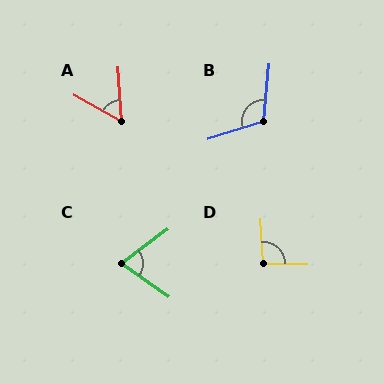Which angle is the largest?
B, at approximately 113 degrees.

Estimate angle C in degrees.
Approximately 72 degrees.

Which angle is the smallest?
A, at approximately 57 degrees.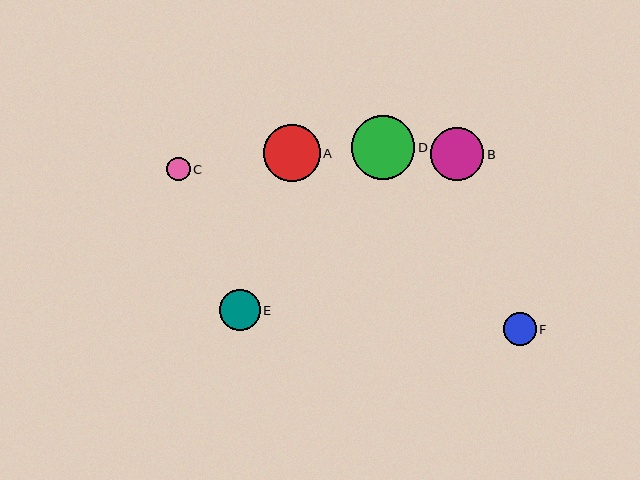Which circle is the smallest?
Circle C is the smallest with a size of approximately 23 pixels.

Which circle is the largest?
Circle D is the largest with a size of approximately 63 pixels.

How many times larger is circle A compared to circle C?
Circle A is approximately 2.5 times the size of circle C.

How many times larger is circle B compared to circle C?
Circle B is approximately 2.3 times the size of circle C.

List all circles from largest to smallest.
From largest to smallest: D, A, B, E, F, C.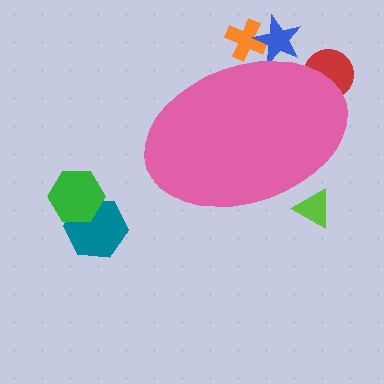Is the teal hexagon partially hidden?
No, the teal hexagon is fully visible.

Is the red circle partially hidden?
Yes, the red circle is partially hidden behind the pink ellipse.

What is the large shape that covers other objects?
A pink ellipse.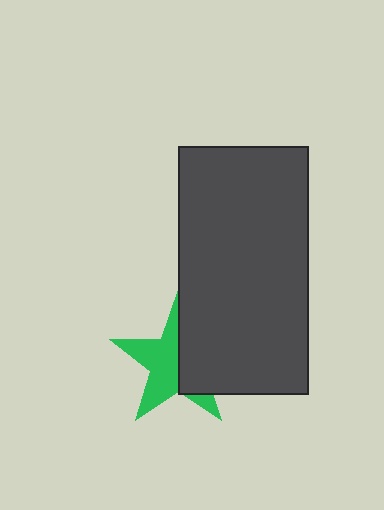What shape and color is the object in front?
The object in front is a dark gray rectangle.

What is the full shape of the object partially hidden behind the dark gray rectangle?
The partially hidden object is a green star.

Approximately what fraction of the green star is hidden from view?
Roughly 45% of the green star is hidden behind the dark gray rectangle.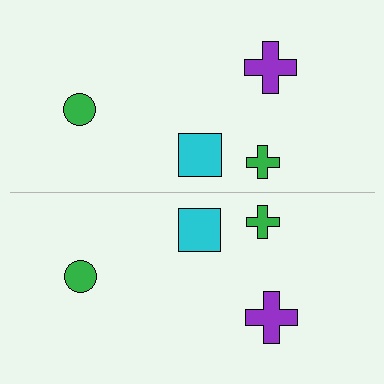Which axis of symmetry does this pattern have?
The pattern has a horizontal axis of symmetry running through the center of the image.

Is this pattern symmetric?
Yes, this pattern has bilateral (reflection) symmetry.